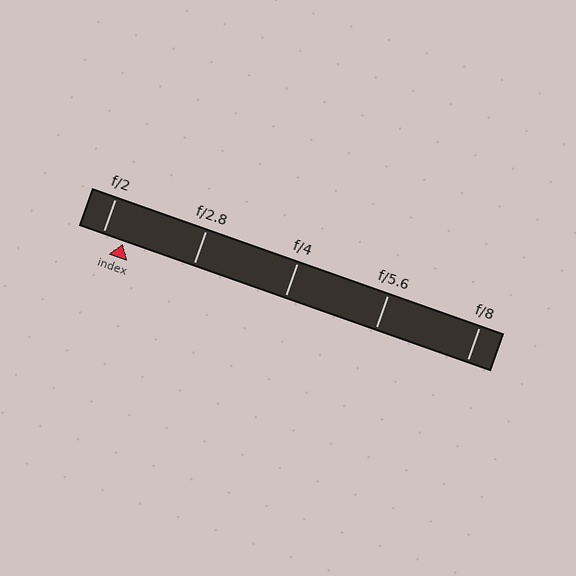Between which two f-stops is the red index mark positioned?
The index mark is between f/2 and f/2.8.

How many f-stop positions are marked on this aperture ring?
There are 5 f-stop positions marked.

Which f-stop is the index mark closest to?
The index mark is closest to f/2.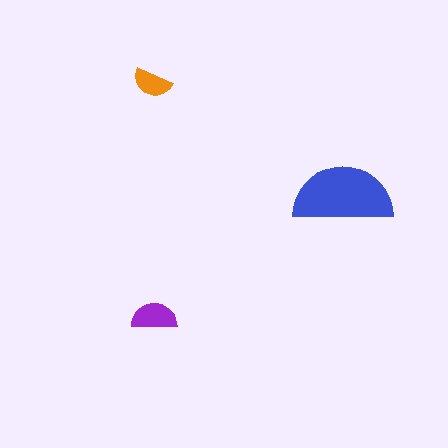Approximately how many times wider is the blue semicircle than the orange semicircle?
About 2.5 times wider.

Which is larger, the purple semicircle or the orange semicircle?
The purple one.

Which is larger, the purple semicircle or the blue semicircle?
The blue one.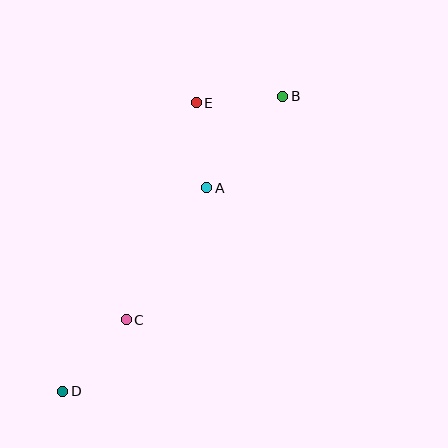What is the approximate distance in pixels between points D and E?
The distance between D and E is approximately 318 pixels.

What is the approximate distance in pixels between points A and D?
The distance between A and D is approximately 249 pixels.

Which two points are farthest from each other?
Points B and D are farthest from each other.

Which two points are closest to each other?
Points A and E are closest to each other.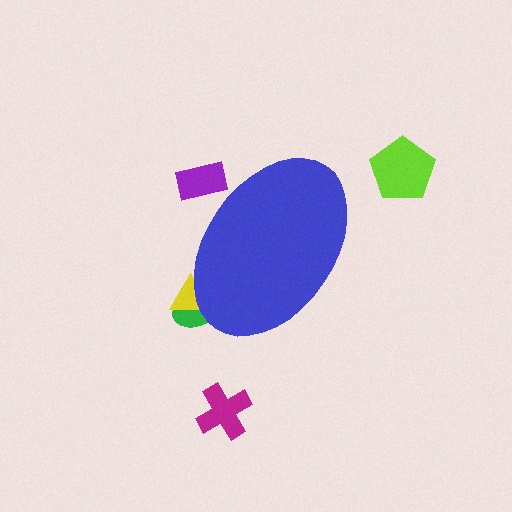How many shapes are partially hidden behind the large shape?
3 shapes are partially hidden.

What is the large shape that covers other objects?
A blue ellipse.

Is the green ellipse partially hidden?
Yes, the green ellipse is partially hidden behind the blue ellipse.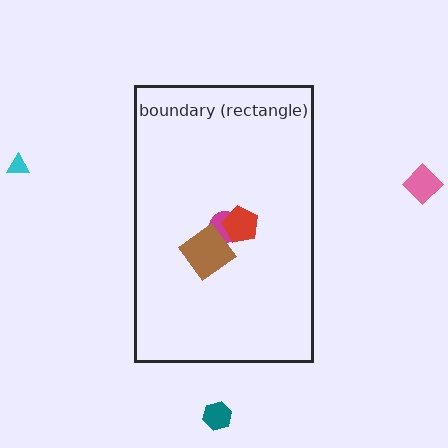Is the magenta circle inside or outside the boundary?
Inside.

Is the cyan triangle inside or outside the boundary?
Outside.